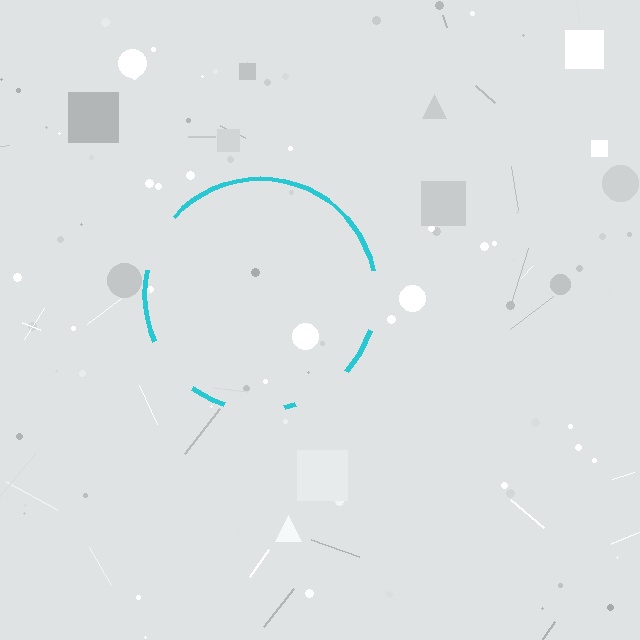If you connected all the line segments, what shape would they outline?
They would outline a circle.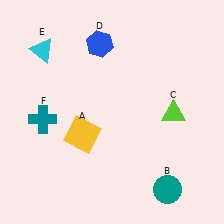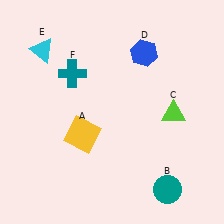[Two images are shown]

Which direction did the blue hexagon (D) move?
The blue hexagon (D) moved right.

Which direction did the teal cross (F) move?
The teal cross (F) moved up.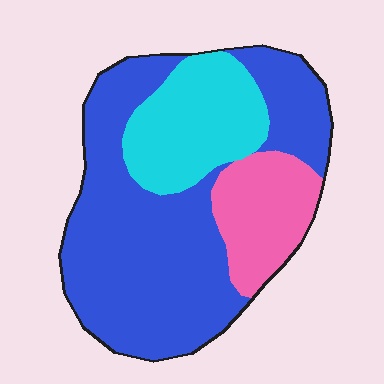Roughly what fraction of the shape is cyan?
Cyan covers about 20% of the shape.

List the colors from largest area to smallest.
From largest to smallest: blue, cyan, pink.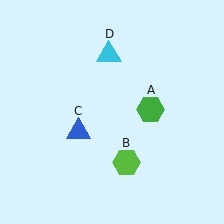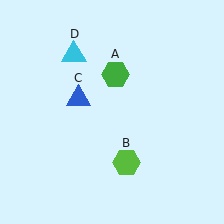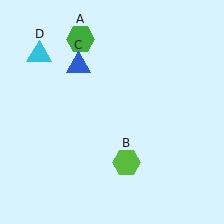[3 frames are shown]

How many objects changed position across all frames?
3 objects changed position: green hexagon (object A), blue triangle (object C), cyan triangle (object D).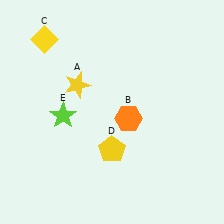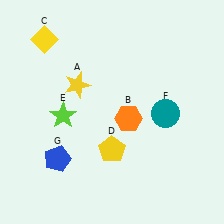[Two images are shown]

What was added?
A teal circle (F), a blue pentagon (G) were added in Image 2.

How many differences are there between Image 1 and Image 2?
There are 2 differences between the two images.